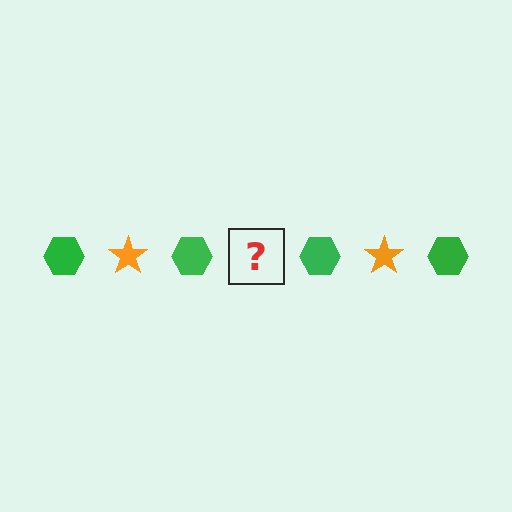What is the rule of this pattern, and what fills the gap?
The rule is that the pattern alternates between green hexagon and orange star. The gap should be filled with an orange star.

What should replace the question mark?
The question mark should be replaced with an orange star.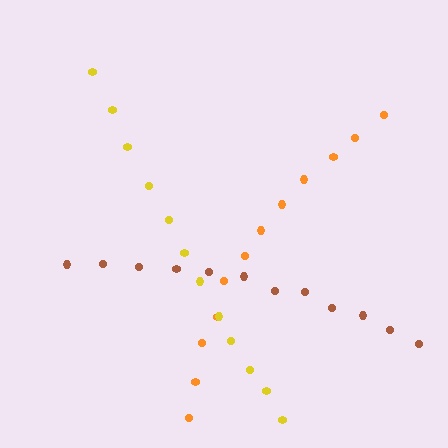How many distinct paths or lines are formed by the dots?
There are 3 distinct paths.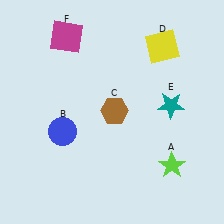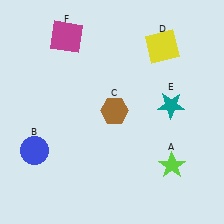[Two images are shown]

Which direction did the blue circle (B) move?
The blue circle (B) moved left.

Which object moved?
The blue circle (B) moved left.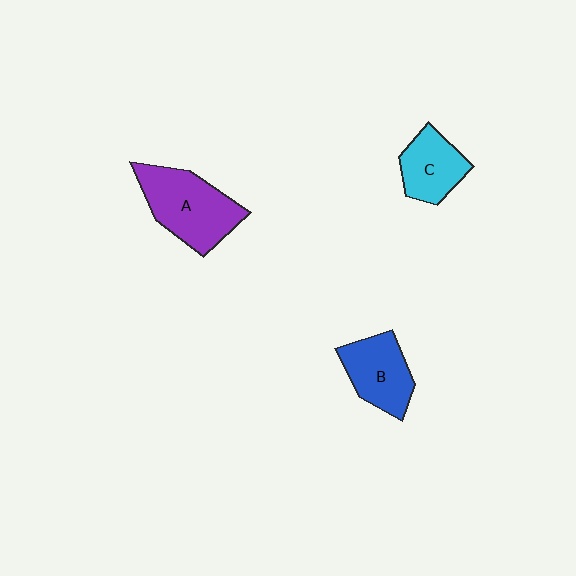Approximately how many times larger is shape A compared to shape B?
Approximately 1.4 times.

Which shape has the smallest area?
Shape C (cyan).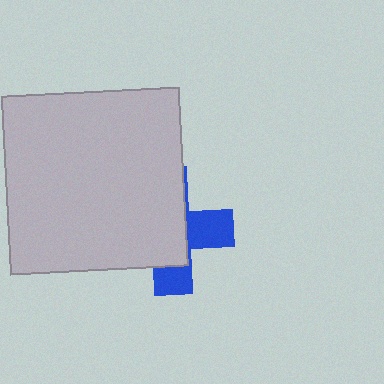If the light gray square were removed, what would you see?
You would see the complete blue cross.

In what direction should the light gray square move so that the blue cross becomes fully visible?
The light gray square should move left. That is the shortest direction to clear the overlap and leave the blue cross fully visible.